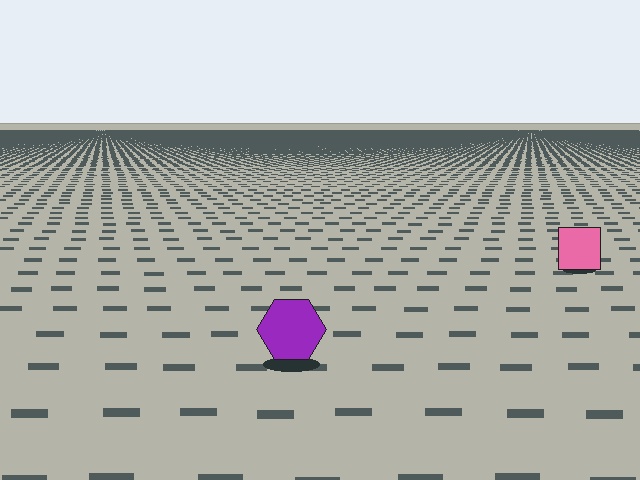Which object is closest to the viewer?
The purple hexagon is closest. The texture marks near it are larger and more spread out.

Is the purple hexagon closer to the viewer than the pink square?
Yes. The purple hexagon is closer — you can tell from the texture gradient: the ground texture is coarser near it.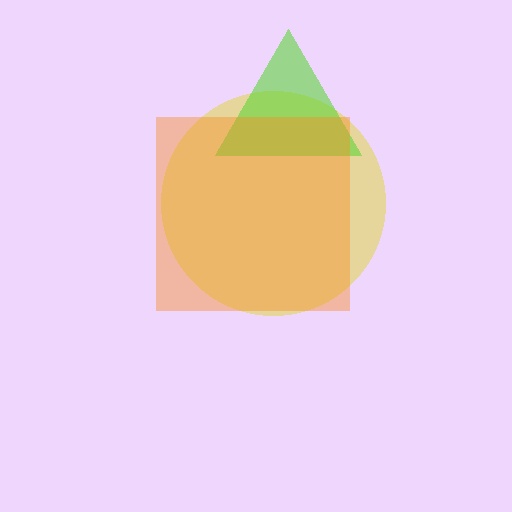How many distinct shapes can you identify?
There are 3 distinct shapes: a yellow circle, a lime triangle, an orange square.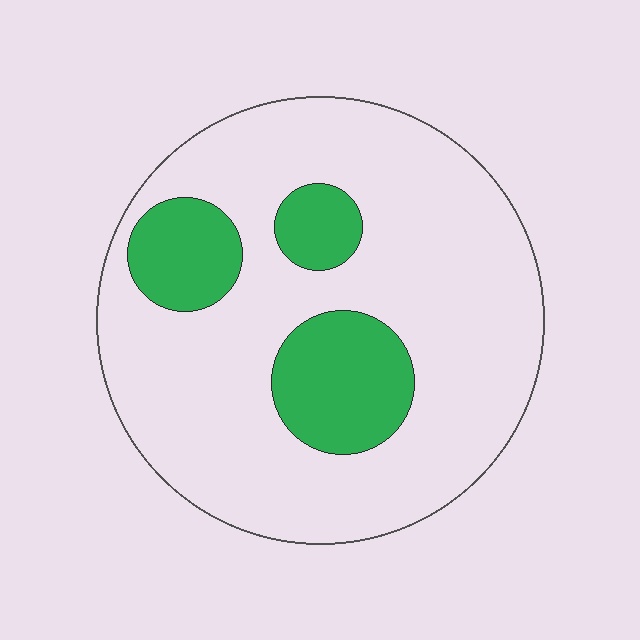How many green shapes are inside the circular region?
3.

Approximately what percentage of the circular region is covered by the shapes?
Approximately 20%.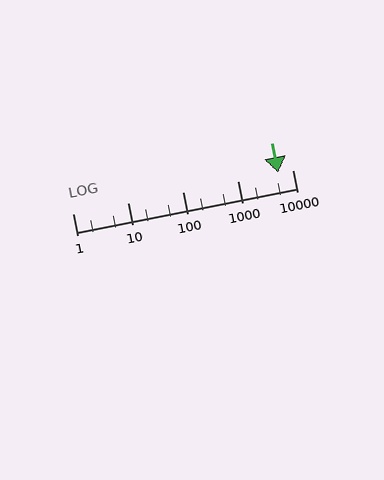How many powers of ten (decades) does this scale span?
The scale spans 4 decades, from 1 to 10000.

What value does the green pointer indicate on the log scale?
The pointer indicates approximately 5500.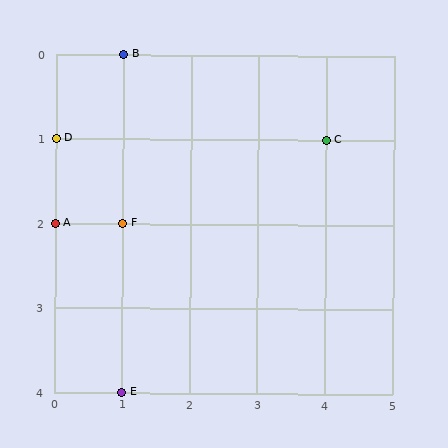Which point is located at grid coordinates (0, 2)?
Point A is at (0, 2).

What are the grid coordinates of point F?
Point F is at grid coordinates (1, 2).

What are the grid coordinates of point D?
Point D is at grid coordinates (0, 1).